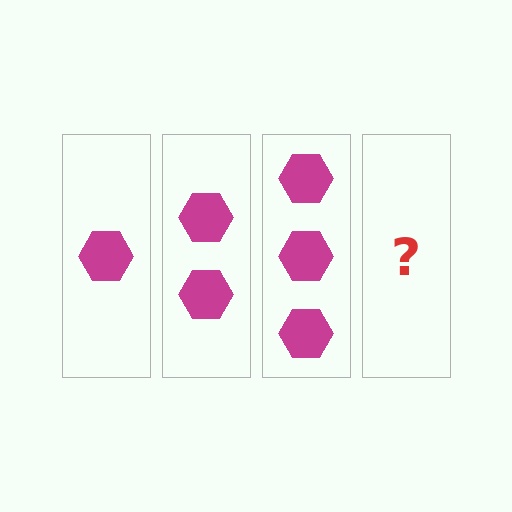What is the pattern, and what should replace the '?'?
The pattern is that each step adds one more hexagon. The '?' should be 4 hexagons.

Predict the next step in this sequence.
The next step is 4 hexagons.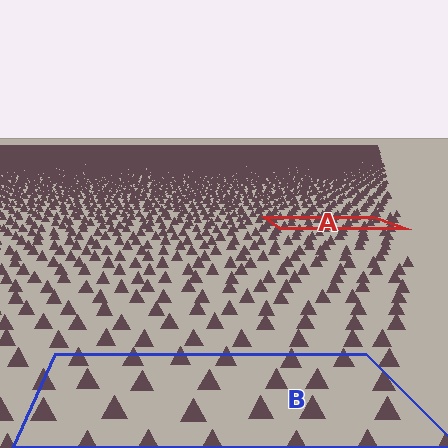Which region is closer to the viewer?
Region B is closer. The texture elements there are larger and more spread out.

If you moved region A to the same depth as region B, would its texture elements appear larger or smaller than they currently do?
They would appear larger. At a closer depth, the same texture elements are projected at a bigger on-screen size.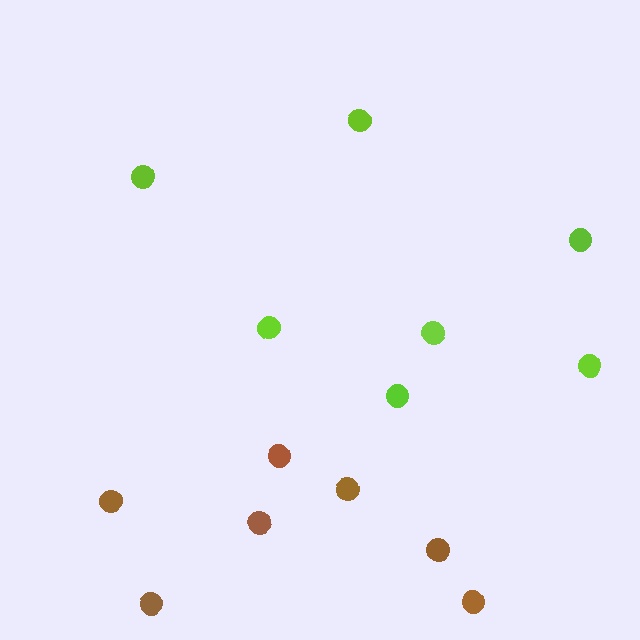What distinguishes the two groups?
There are 2 groups: one group of lime circles (7) and one group of brown circles (7).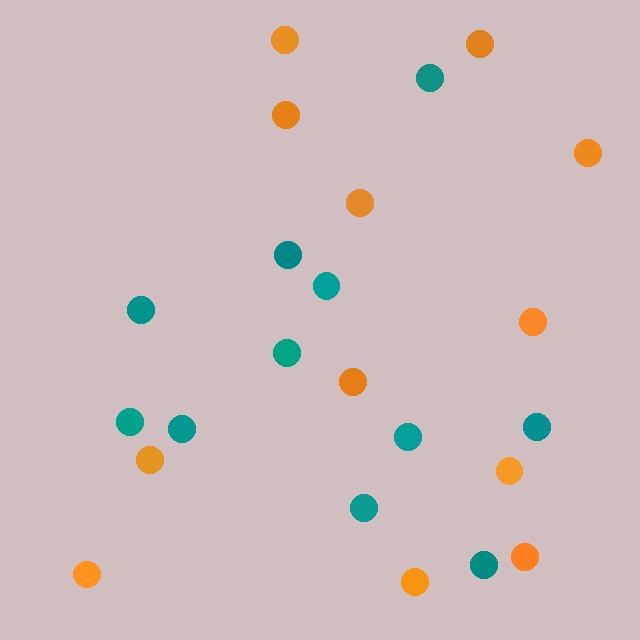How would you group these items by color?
There are 2 groups: one group of teal circles (11) and one group of orange circles (12).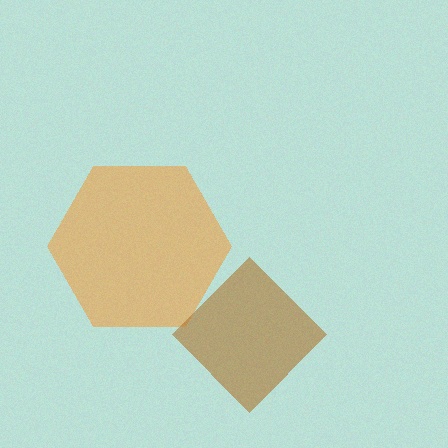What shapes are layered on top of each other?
The layered shapes are: an orange hexagon, a brown diamond.